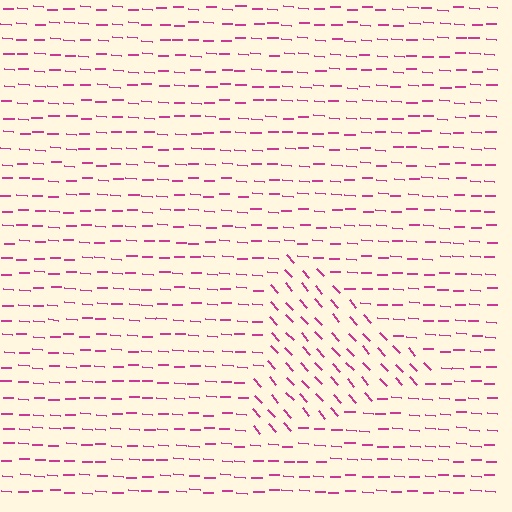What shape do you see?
I see a triangle.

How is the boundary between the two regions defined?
The boundary is defined purely by a change in line orientation (approximately 45 degrees difference). All lines are the same color and thickness.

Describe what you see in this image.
The image is filled with small magenta line segments. A triangle region in the image has lines oriented differently from the surrounding lines, creating a visible texture boundary.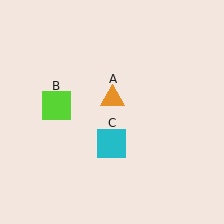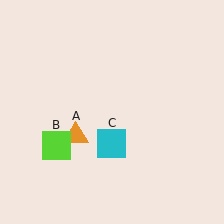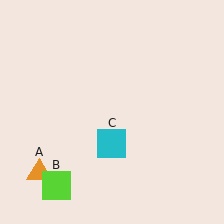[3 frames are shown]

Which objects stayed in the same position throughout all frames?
Cyan square (object C) remained stationary.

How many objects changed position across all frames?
2 objects changed position: orange triangle (object A), lime square (object B).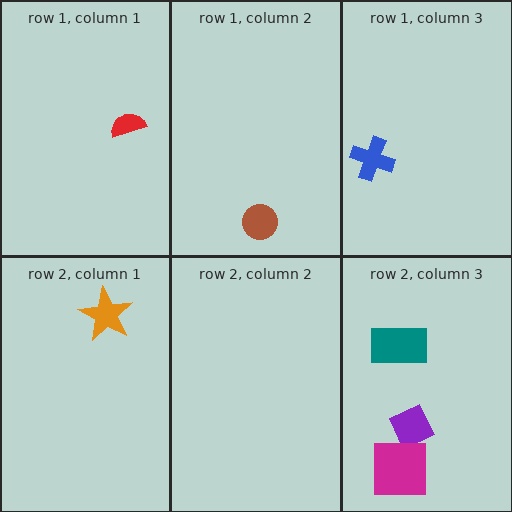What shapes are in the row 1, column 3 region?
The blue cross.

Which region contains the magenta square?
The row 2, column 3 region.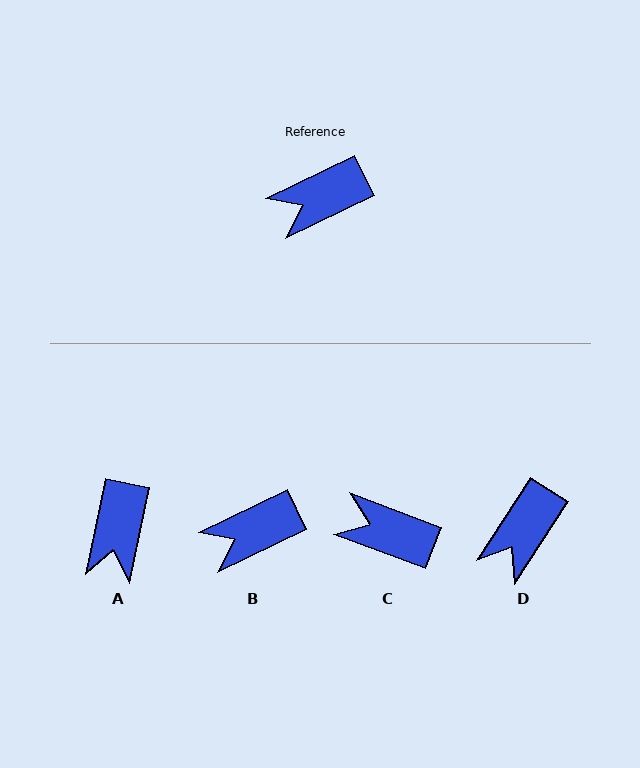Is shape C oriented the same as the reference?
No, it is off by about 46 degrees.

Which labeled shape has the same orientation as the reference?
B.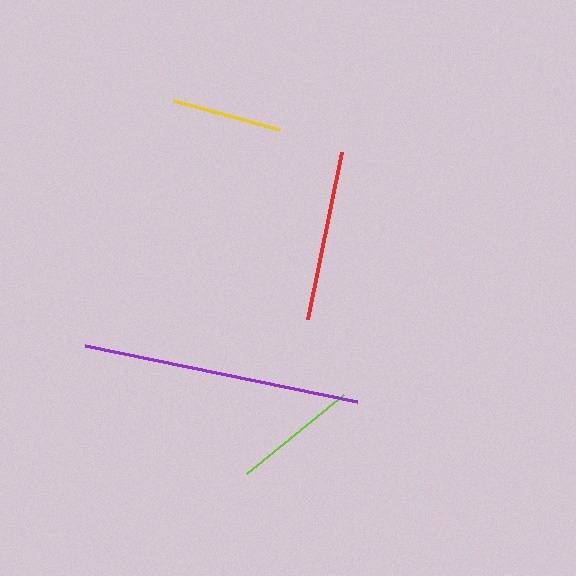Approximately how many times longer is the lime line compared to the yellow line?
The lime line is approximately 1.1 times the length of the yellow line.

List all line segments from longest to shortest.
From longest to shortest: purple, red, lime, yellow.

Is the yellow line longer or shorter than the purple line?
The purple line is longer than the yellow line.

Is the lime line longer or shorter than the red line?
The red line is longer than the lime line.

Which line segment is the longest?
The purple line is the longest at approximately 277 pixels.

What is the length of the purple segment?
The purple segment is approximately 277 pixels long.